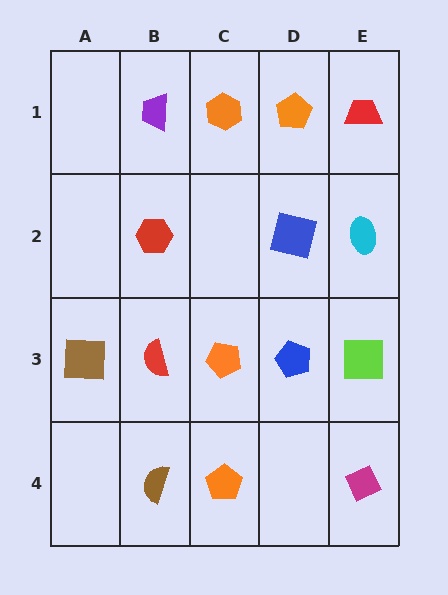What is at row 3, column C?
An orange pentagon.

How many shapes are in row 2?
3 shapes.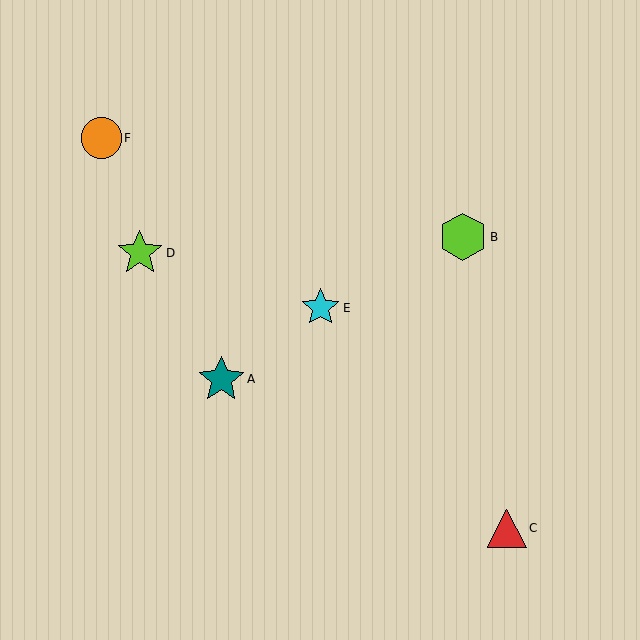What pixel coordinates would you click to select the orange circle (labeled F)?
Click at (101, 138) to select the orange circle F.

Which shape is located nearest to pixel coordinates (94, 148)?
The orange circle (labeled F) at (101, 138) is nearest to that location.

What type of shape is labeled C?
Shape C is a red triangle.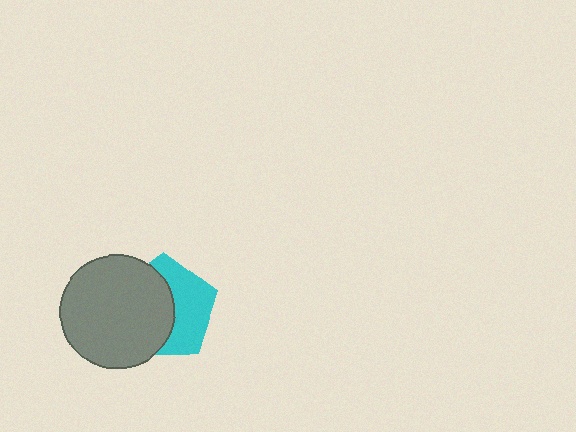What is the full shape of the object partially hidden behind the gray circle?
The partially hidden object is a cyan pentagon.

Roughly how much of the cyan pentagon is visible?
About half of it is visible (roughly 47%).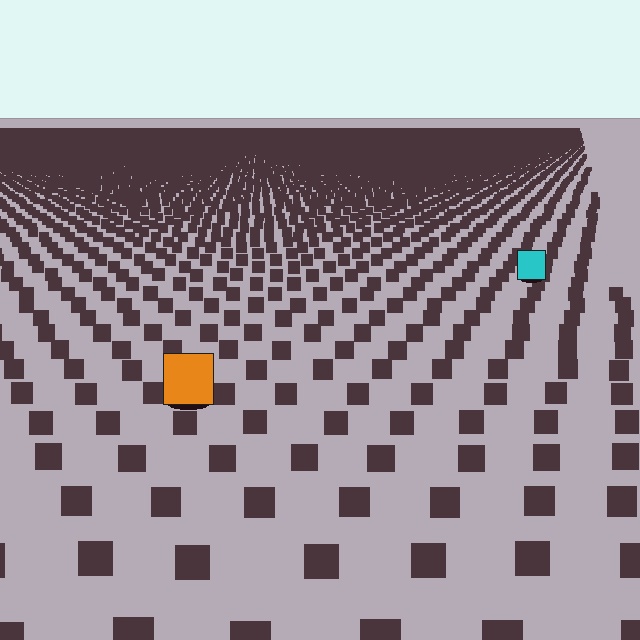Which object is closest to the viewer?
The orange square is closest. The texture marks near it are larger and more spread out.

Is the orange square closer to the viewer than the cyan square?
Yes. The orange square is closer — you can tell from the texture gradient: the ground texture is coarser near it.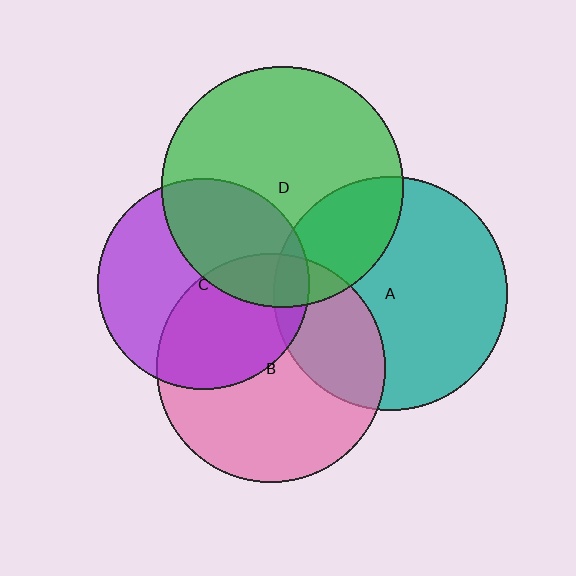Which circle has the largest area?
Circle D (green).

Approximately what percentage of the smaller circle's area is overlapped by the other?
Approximately 25%.